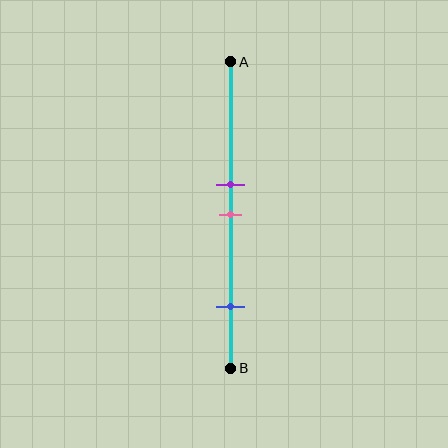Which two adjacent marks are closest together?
The purple and pink marks are the closest adjacent pair.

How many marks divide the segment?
There are 3 marks dividing the segment.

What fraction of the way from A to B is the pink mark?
The pink mark is approximately 50% (0.5) of the way from A to B.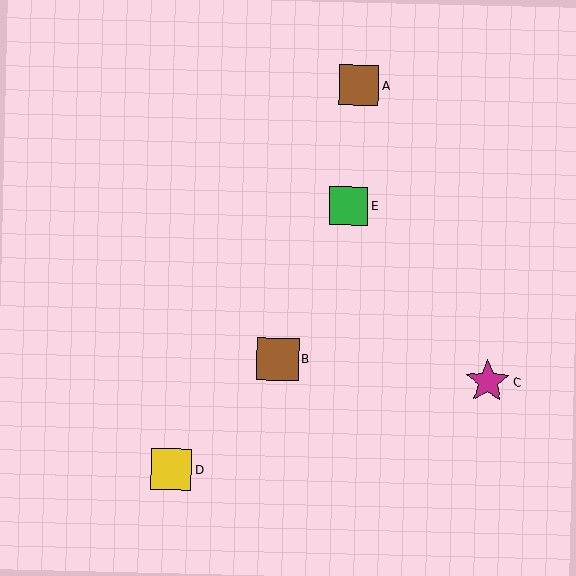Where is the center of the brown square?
The center of the brown square is at (278, 359).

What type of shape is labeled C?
Shape C is a magenta star.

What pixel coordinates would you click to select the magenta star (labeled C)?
Click at (488, 382) to select the magenta star C.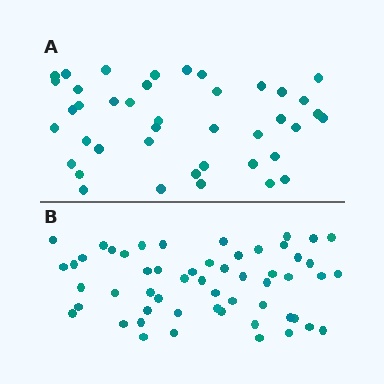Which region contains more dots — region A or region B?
Region B (the bottom region) has more dots.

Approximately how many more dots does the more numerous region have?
Region B has approximately 15 more dots than region A.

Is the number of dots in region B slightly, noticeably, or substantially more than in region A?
Region B has noticeably more, but not dramatically so. The ratio is roughly 1.3 to 1.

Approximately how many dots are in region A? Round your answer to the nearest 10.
About 40 dots. (The exact count is 41, which rounds to 40.)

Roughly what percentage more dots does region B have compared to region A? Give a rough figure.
About 35% more.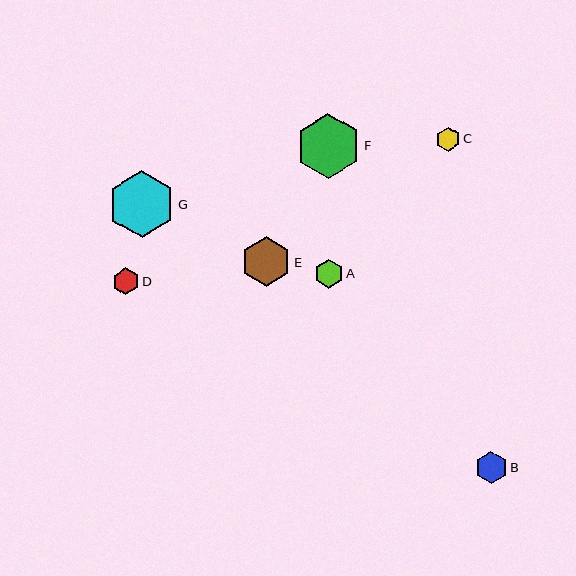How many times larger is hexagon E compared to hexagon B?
Hexagon E is approximately 1.5 times the size of hexagon B.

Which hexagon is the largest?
Hexagon G is the largest with a size of approximately 67 pixels.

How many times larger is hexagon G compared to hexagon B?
Hexagon G is approximately 2.1 times the size of hexagon B.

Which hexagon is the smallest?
Hexagon C is the smallest with a size of approximately 24 pixels.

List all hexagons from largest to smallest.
From largest to smallest: G, F, E, B, A, D, C.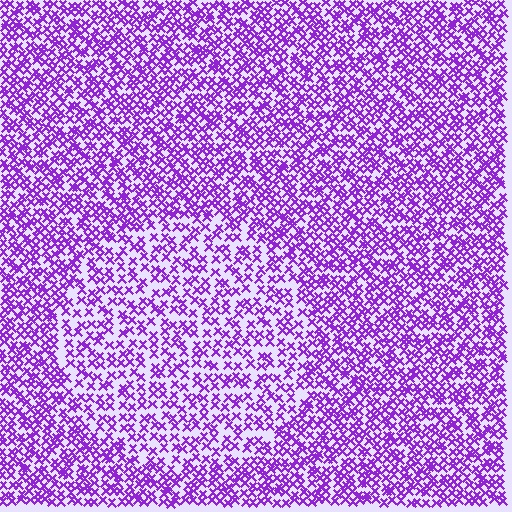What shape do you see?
I see a circle.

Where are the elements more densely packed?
The elements are more densely packed outside the circle boundary.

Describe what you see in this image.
The image contains small purple elements arranged at two different densities. A circle-shaped region is visible where the elements are less densely packed than the surrounding area.